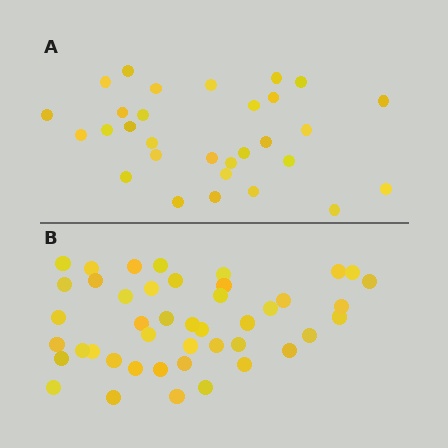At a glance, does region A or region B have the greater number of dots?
Region B (the bottom region) has more dots.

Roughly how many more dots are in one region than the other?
Region B has approximately 15 more dots than region A.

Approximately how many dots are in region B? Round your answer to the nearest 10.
About 40 dots. (The exact count is 44, which rounds to 40.)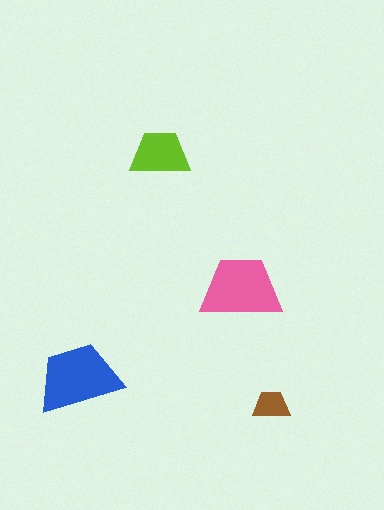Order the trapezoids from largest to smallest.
the blue one, the pink one, the lime one, the brown one.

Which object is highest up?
The lime trapezoid is topmost.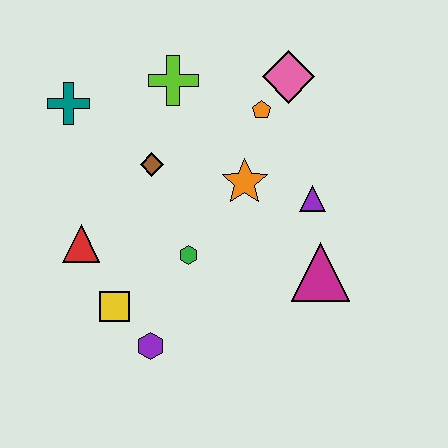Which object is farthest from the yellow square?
The pink diamond is farthest from the yellow square.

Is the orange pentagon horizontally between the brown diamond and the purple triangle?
Yes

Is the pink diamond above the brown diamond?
Yes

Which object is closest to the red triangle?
The yellow square is closest to the red triangle.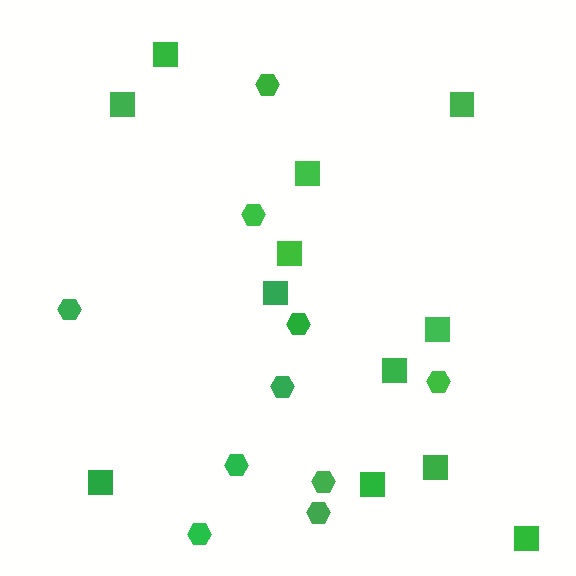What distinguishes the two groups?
There are 2 groups: one group of squares (12) and one group of hexagons (10).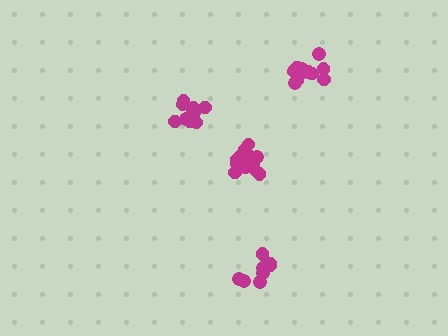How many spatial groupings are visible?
There are 4 spatial groupings.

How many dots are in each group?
Group 1: 8 dots, Group 2: 12 dots, Group 3: 13 dots, Group 4: 13 dots (46 total).